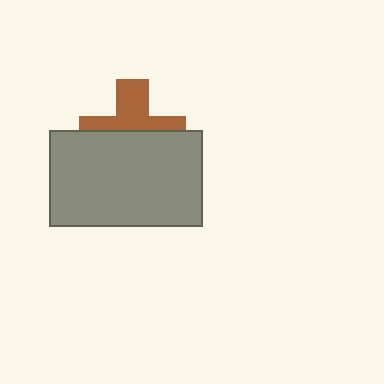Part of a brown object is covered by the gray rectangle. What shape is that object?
It is a cross.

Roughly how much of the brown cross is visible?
A small part of it is visible (roughly 45%).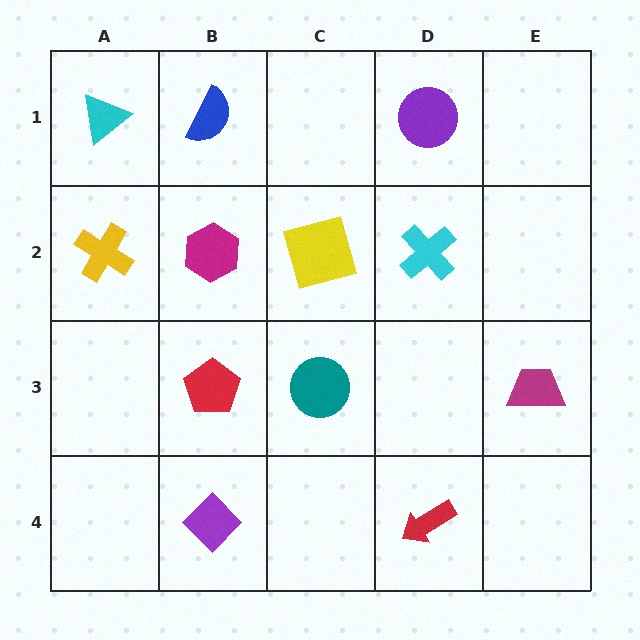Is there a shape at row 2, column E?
No, that cell is empty.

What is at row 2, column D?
A cyan cross.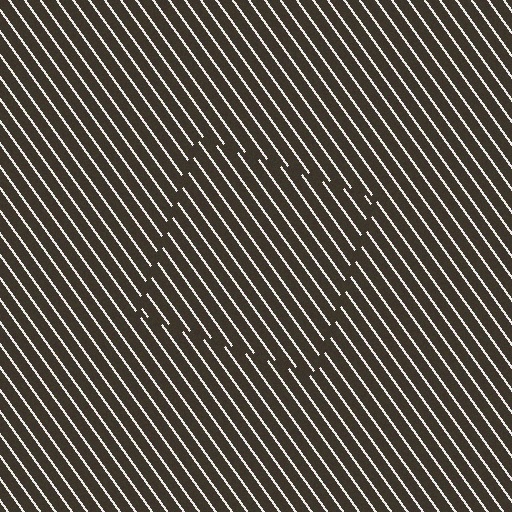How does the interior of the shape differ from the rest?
The interior of the shape contains the same grating, shifted by half a period — the contour is defined by the phase discontinuity where line-ends from the inner and outer gratings abut.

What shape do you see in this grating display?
An illusory square. The interior of the shape contains the same grating, shifted by half a period — the contour is defined by the phase discontinuity where line-ends from the inner and outer gratings abut.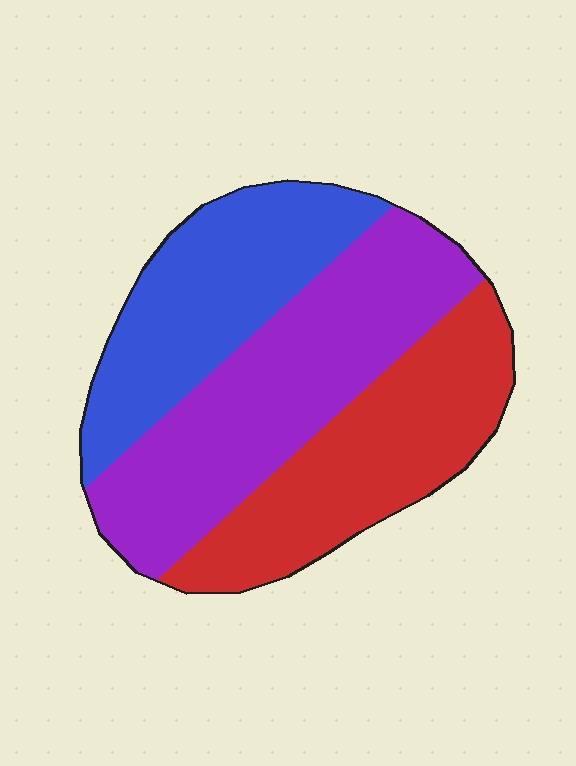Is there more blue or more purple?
Purple.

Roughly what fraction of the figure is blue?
Blue covers 29% of the figure.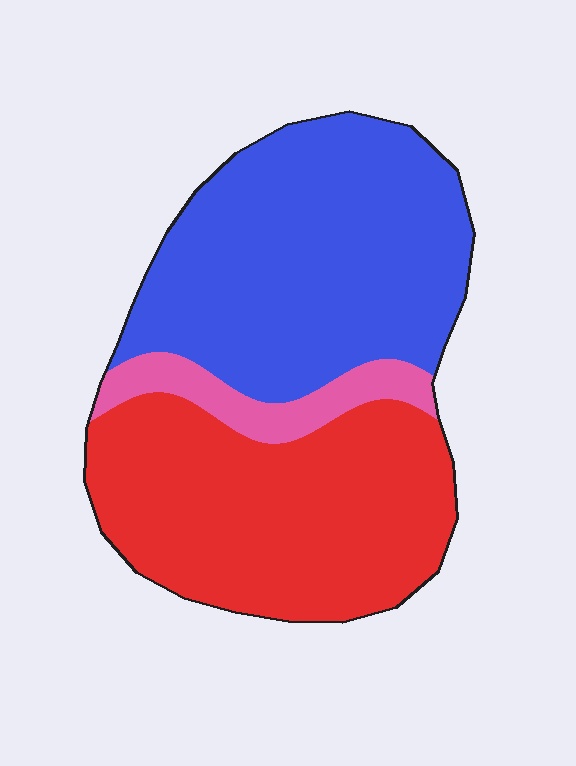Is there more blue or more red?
Blue.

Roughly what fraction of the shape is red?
Red covers around 45% of the shape.